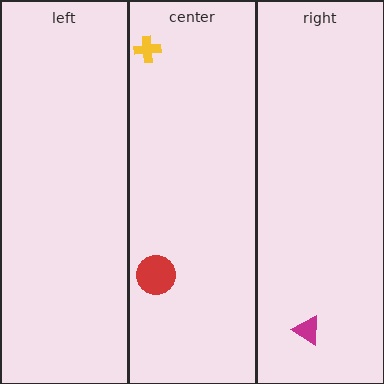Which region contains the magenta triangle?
The right region.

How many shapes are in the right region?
1.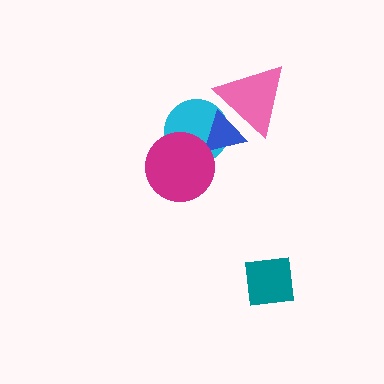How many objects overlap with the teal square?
0 objects overlap with the teal square.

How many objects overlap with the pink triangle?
2 objects overlap with the pink triangle.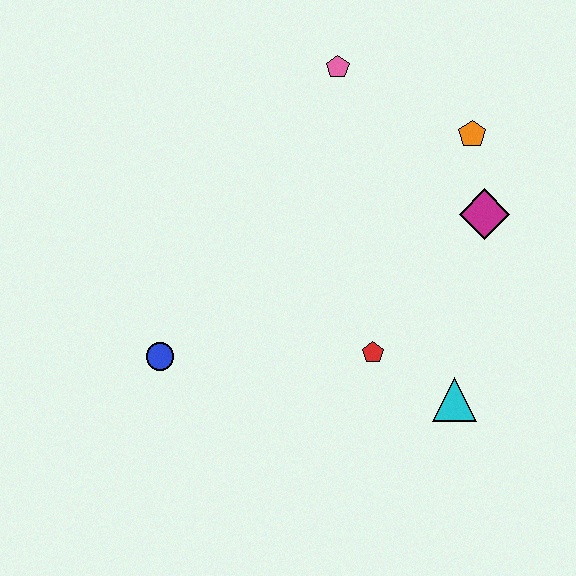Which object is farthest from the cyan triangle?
The pink pentagon is farthest from the cyan triangle.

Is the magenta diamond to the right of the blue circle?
Yes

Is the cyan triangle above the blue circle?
No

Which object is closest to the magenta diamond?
The orange pentagon is closest to the magenta diamond.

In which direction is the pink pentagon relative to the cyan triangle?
The pink pentagon is above the cyan triangle.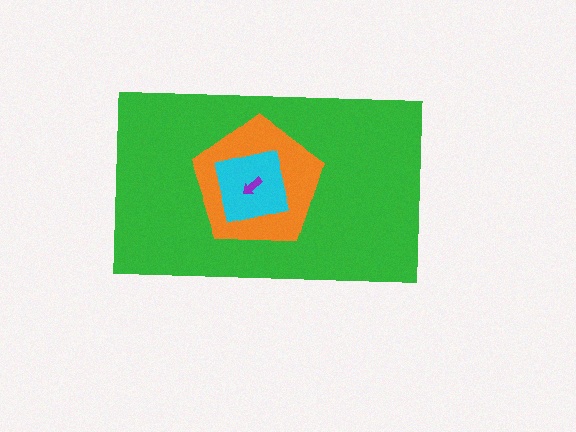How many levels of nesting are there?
4.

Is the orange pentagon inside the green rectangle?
Yes.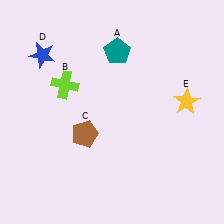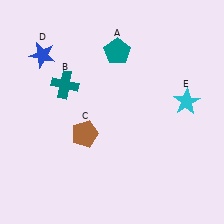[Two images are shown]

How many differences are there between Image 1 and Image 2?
There are 2 differences between the two images.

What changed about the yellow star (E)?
In Image 1, E is yellow. In Image 2, it changed to cyan.